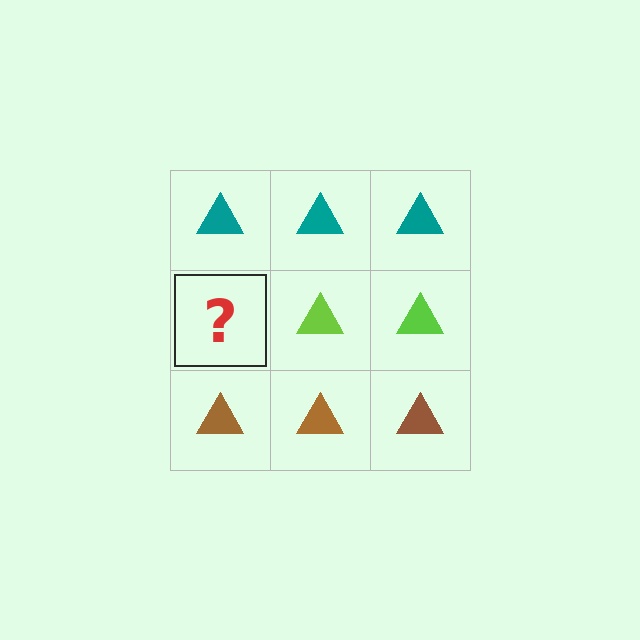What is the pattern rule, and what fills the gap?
The rule is that each row has a consistent color. The gap should be filled with a lime triangle.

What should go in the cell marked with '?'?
The missing cell should contain a lime triangle.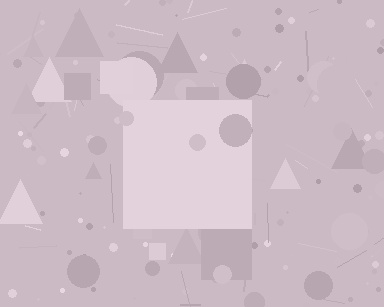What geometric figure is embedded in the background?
A square is embedded in the background.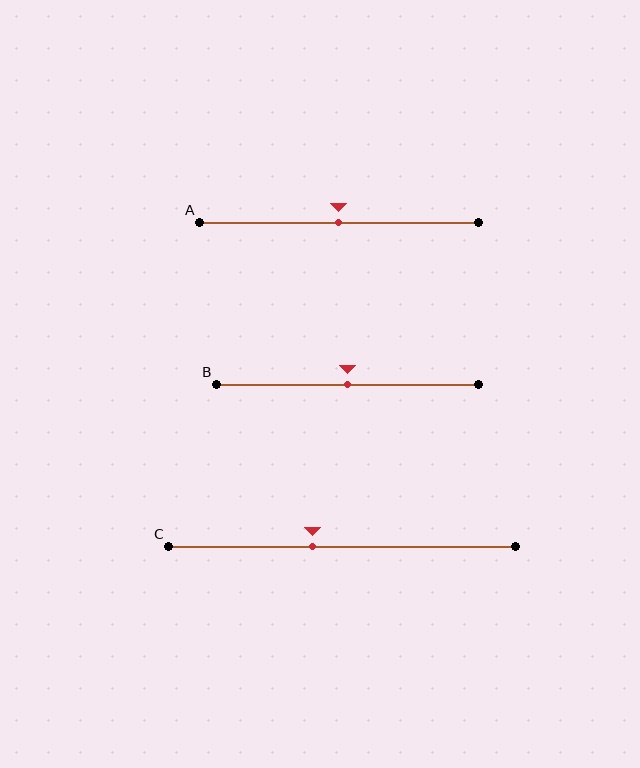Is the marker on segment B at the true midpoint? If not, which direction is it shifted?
Yes, the marker on segment B is at the true midpoint.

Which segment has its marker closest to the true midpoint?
Segment A has its marker closest to the true midpoint.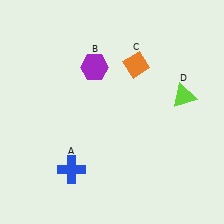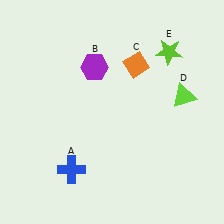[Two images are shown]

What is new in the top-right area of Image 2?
A lime star (E) was added in the top-right area of Image 2.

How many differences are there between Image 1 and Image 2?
There is 1 difference between the two images.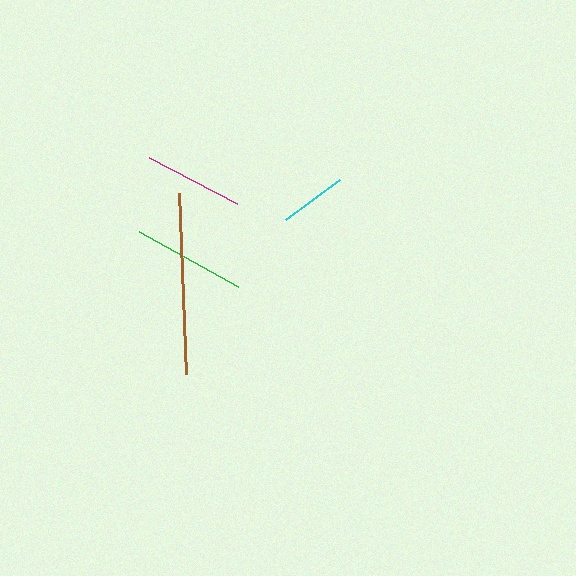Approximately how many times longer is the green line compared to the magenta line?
The green line is approximately 1.1 times the length of the magenta line.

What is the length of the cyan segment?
The cyan segment is approximately 67 pixels long.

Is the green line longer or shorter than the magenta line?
The green line is longer than the magenta line.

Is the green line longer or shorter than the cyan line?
The green line is longer than the cyan line.